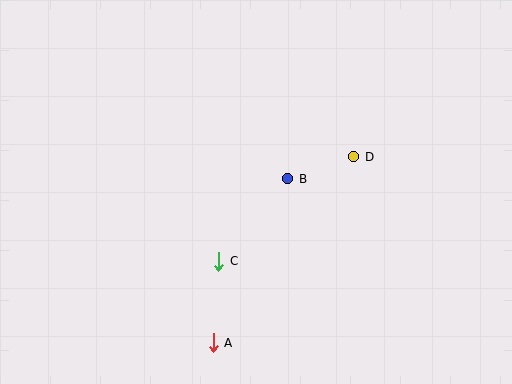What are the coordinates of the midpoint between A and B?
The midpoint between A and B is at (251, 261).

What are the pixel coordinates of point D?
Point D is at (354, 157).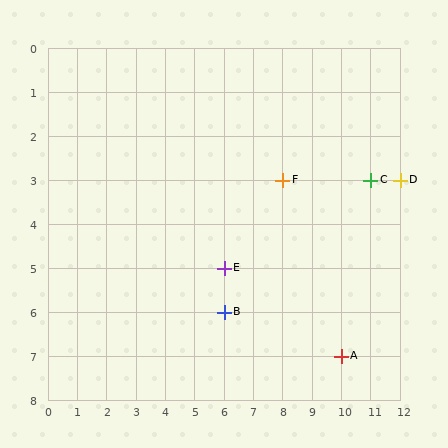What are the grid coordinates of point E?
Point E is at grid coordinates (6, 5).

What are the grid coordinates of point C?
Point C is at grid coordinates (11, 3).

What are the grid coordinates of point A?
Point A is at grid coordinates (10, 7).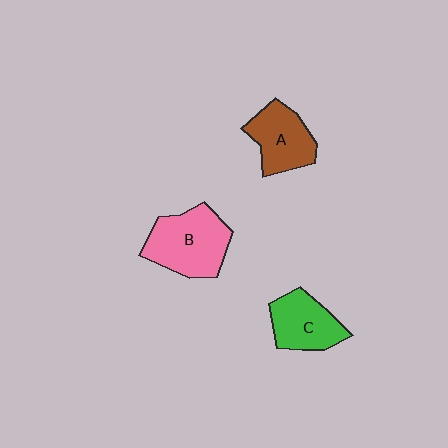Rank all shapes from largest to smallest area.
From largest to smallest: B (pink), A (brown), C (green).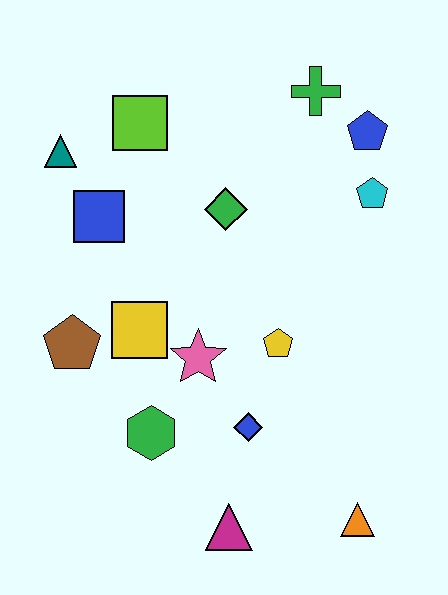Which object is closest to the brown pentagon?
The yellow square is closest to the brown pentagon.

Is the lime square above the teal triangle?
Yes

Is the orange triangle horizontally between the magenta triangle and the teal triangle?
No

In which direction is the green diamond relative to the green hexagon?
The green diamond is above the green hexagon.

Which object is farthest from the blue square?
The orange triangle is farthest from the blue square.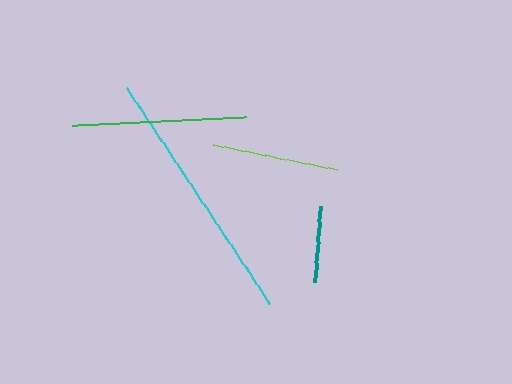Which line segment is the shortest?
The teal line is the shortest at approximately 76 pixels.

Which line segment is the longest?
The cyan line is the longest at approximately 259 pixels.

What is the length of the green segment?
The green segment is approximately 175 pixels long.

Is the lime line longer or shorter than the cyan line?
The cyan line is longer than the lime line.